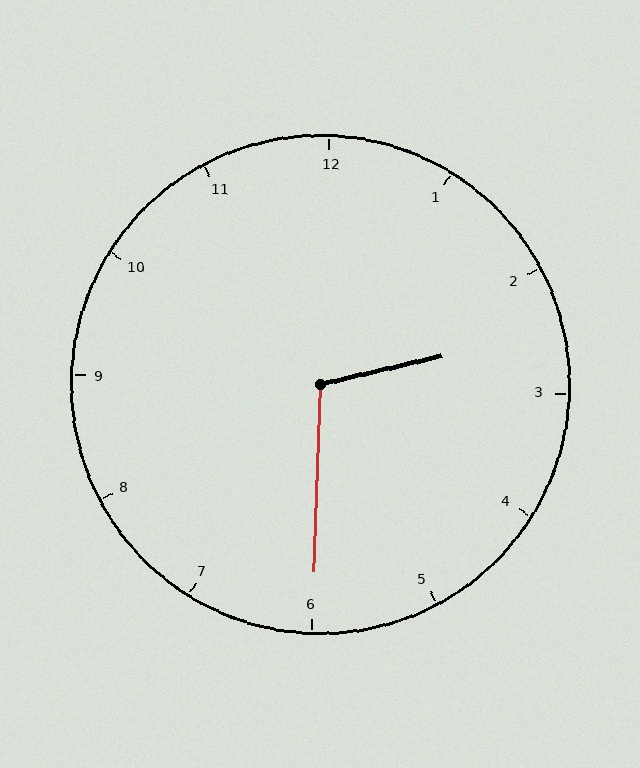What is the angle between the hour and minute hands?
Approximately 105 degrees.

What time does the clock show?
2:30.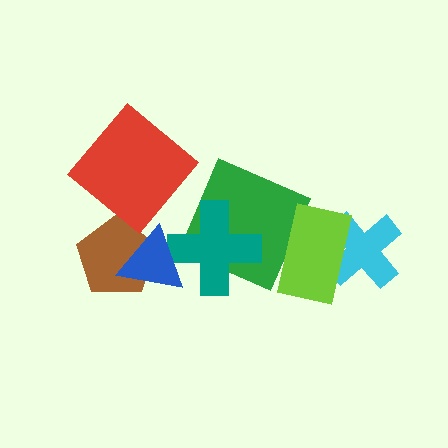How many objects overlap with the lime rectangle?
2 objects overlap with the lime rectangle.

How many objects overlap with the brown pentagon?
1 object overlaps with the brown pentagon.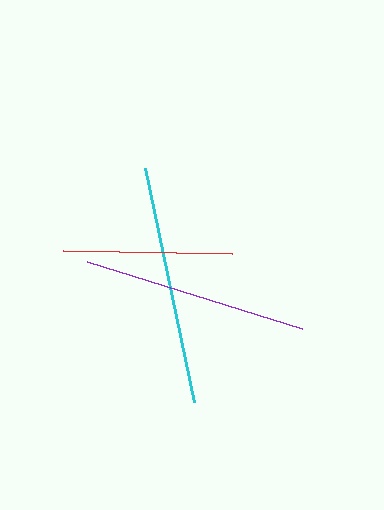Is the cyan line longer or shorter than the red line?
The cyan line is longer than the red line.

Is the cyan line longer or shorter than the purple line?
The cyan line is longer than the purple line.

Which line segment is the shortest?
The red line is the shortest at approximately 169 pixels.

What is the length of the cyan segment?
The cyan segment is approximately 239 pixels long.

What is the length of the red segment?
The red segment is approximately 169 pixels long.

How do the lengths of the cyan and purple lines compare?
The cyan and purple lines are approximately the same length.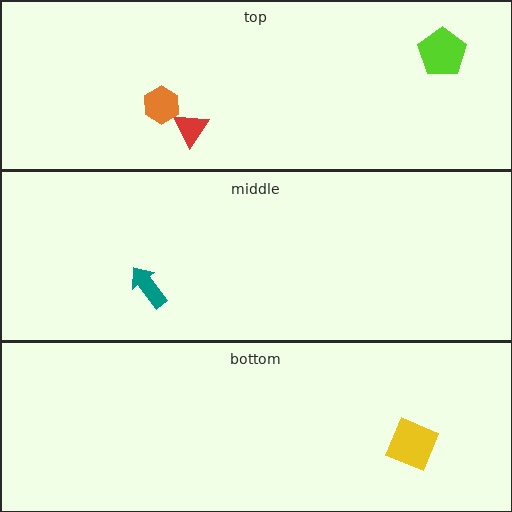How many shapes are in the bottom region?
1.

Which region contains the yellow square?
The bottom region.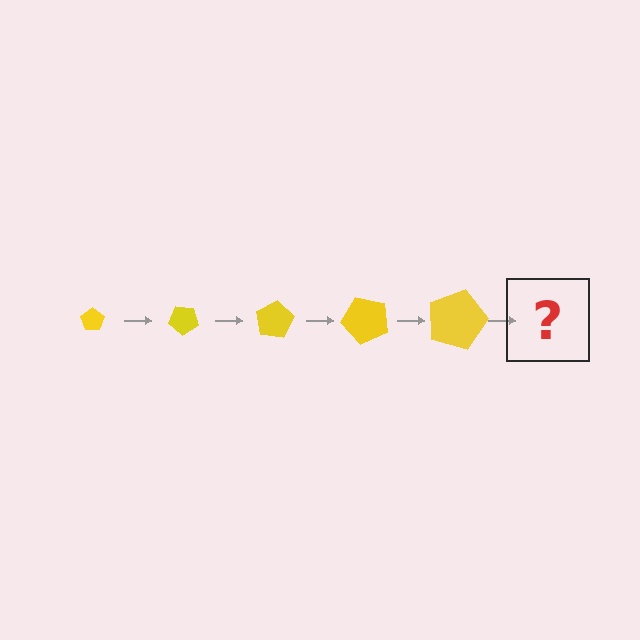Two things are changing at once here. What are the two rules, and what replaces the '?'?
The two rules are that the pentagon grows larger each step and it rotates 40 degrees each step. The '?' should be a pentagon, larger than the previous one and rotated 200 degrees from the start.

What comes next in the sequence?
The next element should be a pentagon, larger than the previous one and rotated 200 degrees from the start.